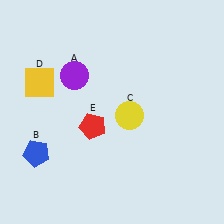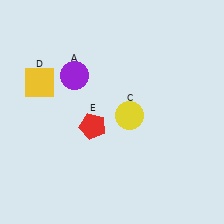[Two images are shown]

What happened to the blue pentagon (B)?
The blue pentagon (B) was removed in Image 2. It was in the bottom-left area of Image 1.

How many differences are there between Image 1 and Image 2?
There is 1 difference between the two images.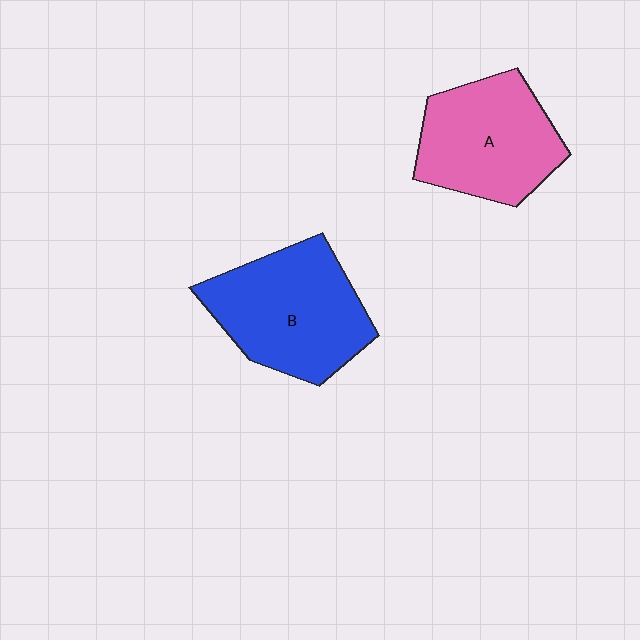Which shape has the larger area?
Shape B (blue).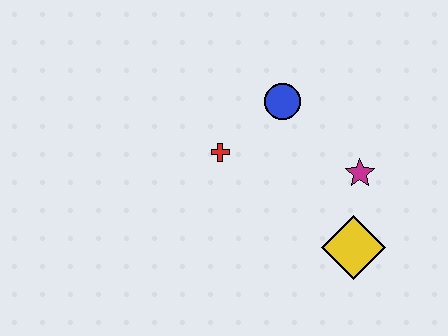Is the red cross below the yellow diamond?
No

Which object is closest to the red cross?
The blue circle is closest to the red cross.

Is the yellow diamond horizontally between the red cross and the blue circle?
No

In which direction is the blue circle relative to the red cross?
The blue circle is to the right of the red cross.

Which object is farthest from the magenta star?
The red cross is farthest from the magenta star.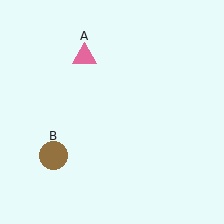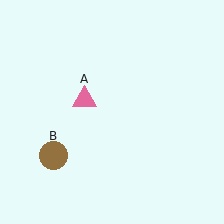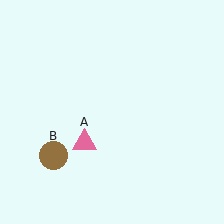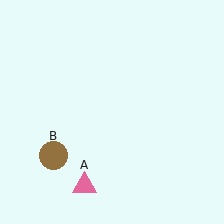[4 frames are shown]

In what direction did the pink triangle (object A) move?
The pink triangle (object A) moved down.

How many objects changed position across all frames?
1 object changed position: pink triangle (object A).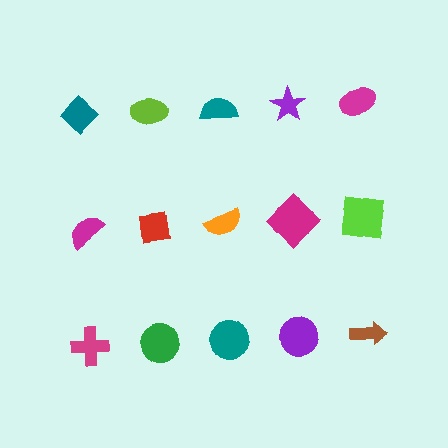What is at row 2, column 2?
A red square.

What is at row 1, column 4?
A purple star.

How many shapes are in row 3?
5 shapes.